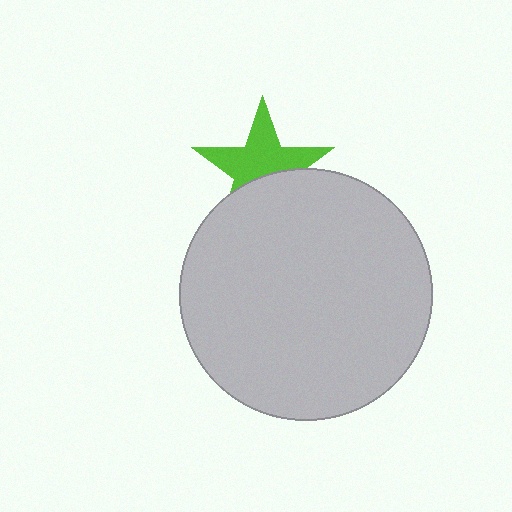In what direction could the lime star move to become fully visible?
The lime star could move up. That would shift it out from behind the light gray circle entirely.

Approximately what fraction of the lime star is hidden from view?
Roughly 40% of the lime star is hidden behind the light gray circle.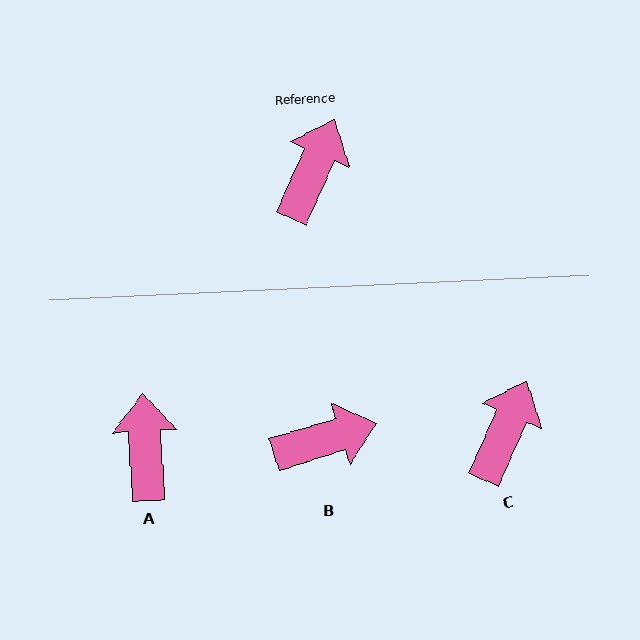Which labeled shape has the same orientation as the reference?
C.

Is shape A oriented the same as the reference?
No, it is off by about 27 degrees.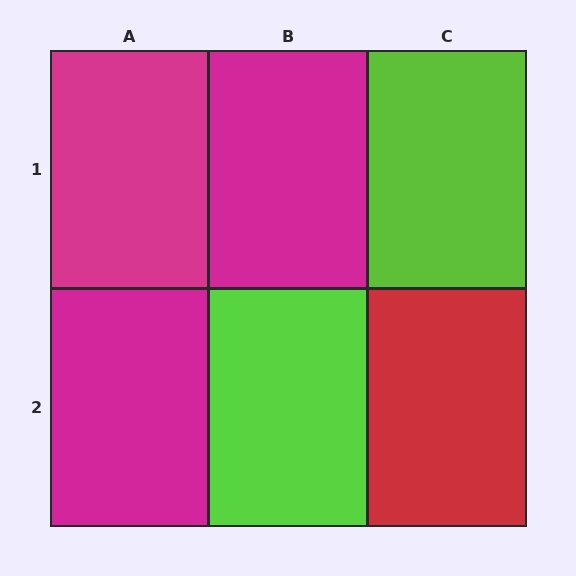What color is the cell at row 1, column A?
Magenta.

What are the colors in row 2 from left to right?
Magenta, lime, red.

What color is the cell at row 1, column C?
Lime.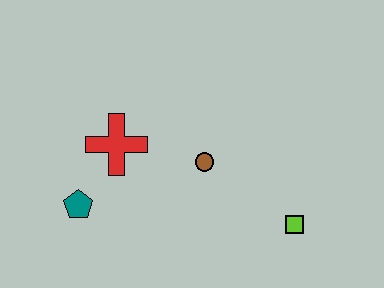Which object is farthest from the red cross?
The lime square is farthest from the red cross.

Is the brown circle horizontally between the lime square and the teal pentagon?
Yes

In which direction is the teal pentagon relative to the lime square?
The teal pentagon is to the left of the lime square.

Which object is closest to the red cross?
The teal pentagon is closest to the red cross.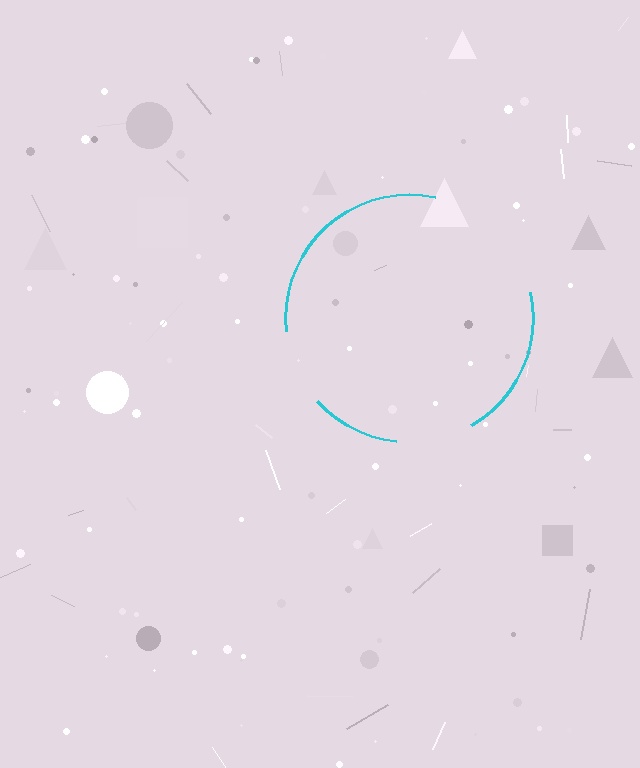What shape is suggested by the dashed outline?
The dashed outline suggests a circle.